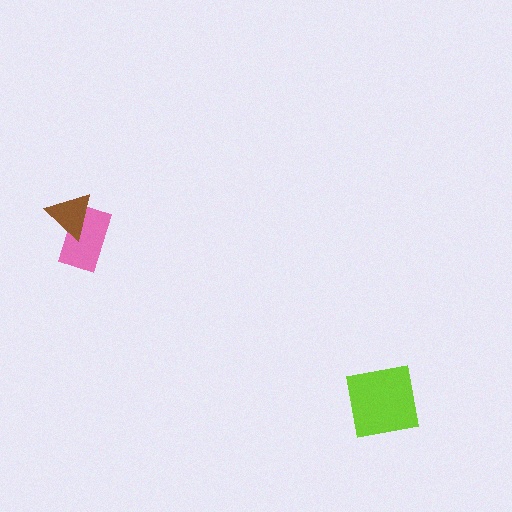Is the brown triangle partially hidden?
No, no other shape covers it.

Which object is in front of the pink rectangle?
The brown triangle is in front of the pink rectangle.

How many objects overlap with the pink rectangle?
1 object overlaps with the pink rectangle.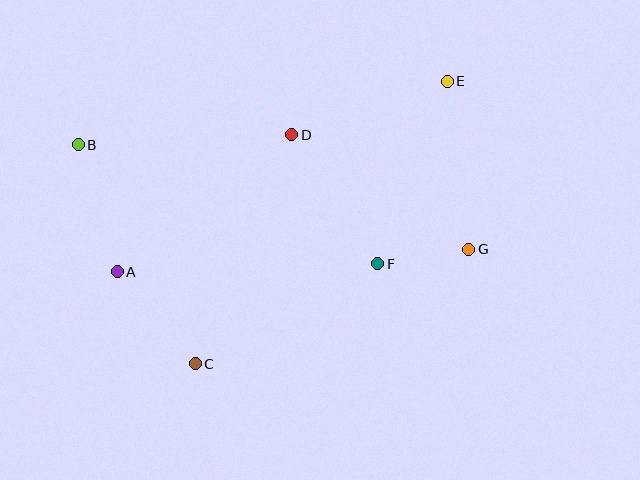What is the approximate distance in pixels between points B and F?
The distance between B and F is approximately 322 pixels.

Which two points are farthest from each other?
Points B and G are farthest from each other.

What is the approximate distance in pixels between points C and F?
The distance between C and F is approximately 208 pixels.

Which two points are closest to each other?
Points F and G are closest to each other.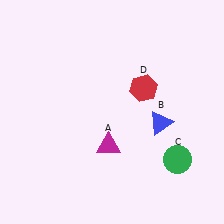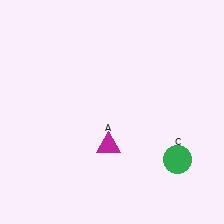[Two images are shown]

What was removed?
The red hexagon (D), the blue triangle (B) were removed in Image 2.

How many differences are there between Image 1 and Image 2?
There are 2 differences between the two images.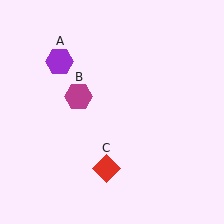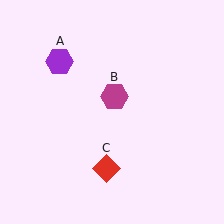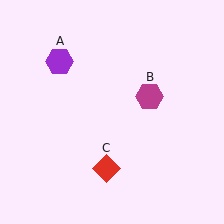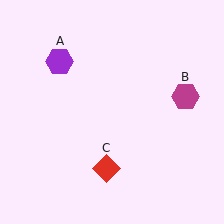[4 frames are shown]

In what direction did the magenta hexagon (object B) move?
The magenta hexagon (object B) moved right.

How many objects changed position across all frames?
1 object changed position: magenta hexagon (object B).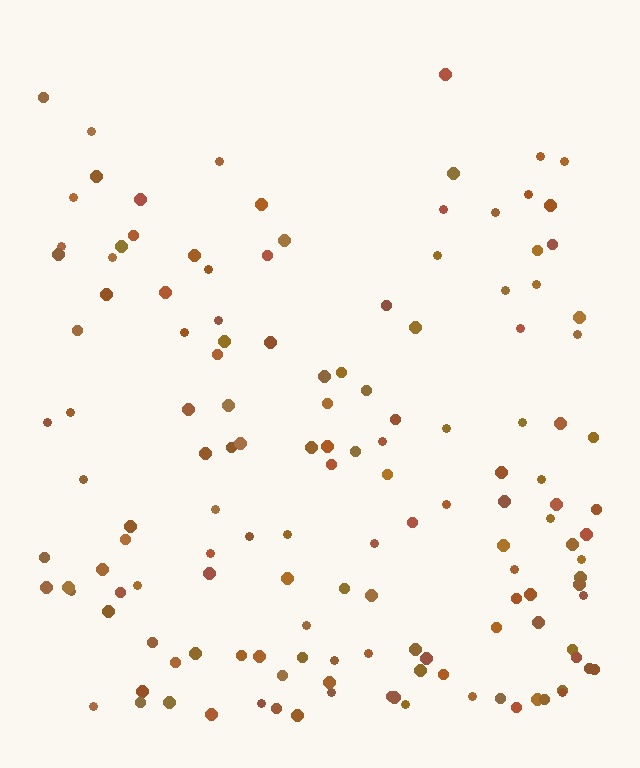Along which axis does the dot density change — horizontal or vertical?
Vertical.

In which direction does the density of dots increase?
From top to bottom, with the bottom side densest.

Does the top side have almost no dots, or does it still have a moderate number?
Still a moderate number, just noticeably fewer than the bottom.